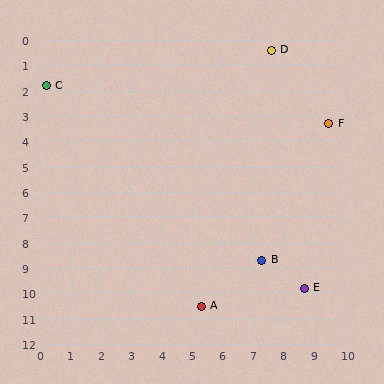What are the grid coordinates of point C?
Point C is at approximately (0.2, 1.8).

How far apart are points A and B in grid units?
Points A and B are about 2.7 grid units apart.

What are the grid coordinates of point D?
Point D is at approximately (7.6, 0.4).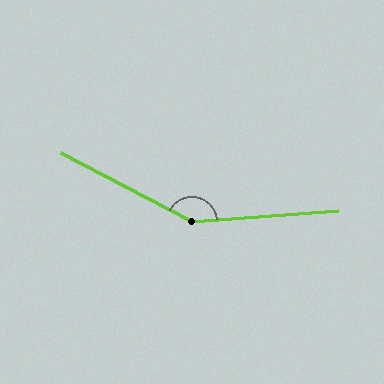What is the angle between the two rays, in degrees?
Approximately 148 degrees.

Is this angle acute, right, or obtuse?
It is obtuse.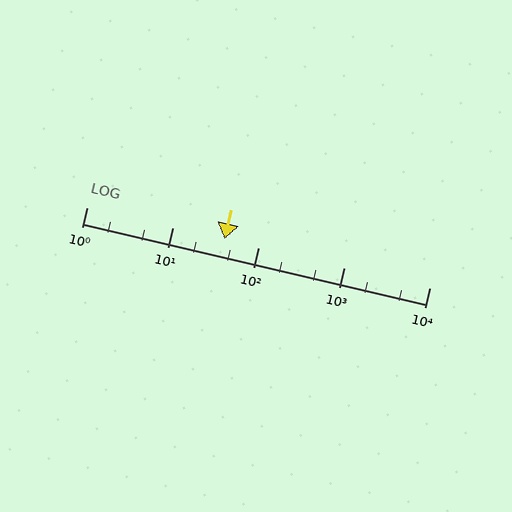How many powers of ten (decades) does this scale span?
The scale spans 4 decades, from 1 to 10000.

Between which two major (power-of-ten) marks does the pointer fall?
The pointer is between 10 and 100.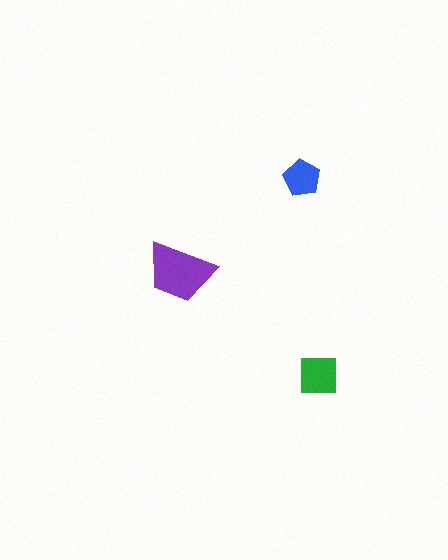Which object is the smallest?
The blue pentagon.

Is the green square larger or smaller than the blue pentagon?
Larger.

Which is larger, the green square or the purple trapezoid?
The purple trapezoid.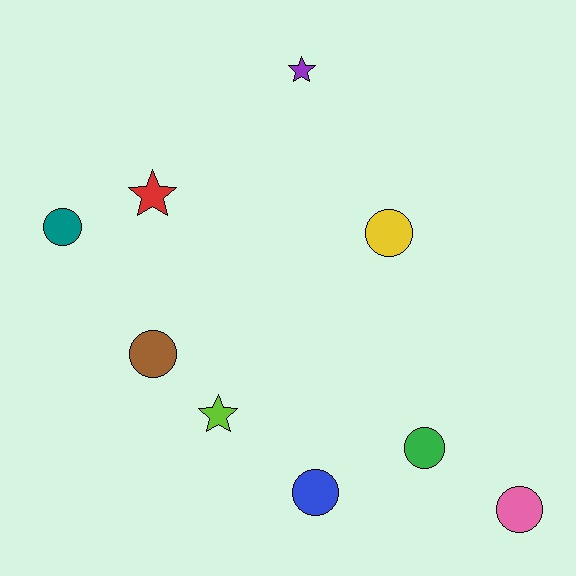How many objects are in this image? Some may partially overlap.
There are 9 objects.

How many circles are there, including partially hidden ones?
There are 6 circles.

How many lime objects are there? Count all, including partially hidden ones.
There is 1 lime object.